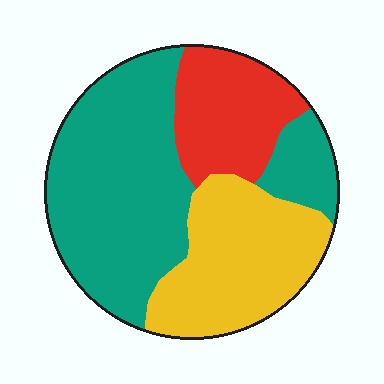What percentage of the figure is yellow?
Yellow takes up between a quarter and a half of the figure.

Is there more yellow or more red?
Yellow.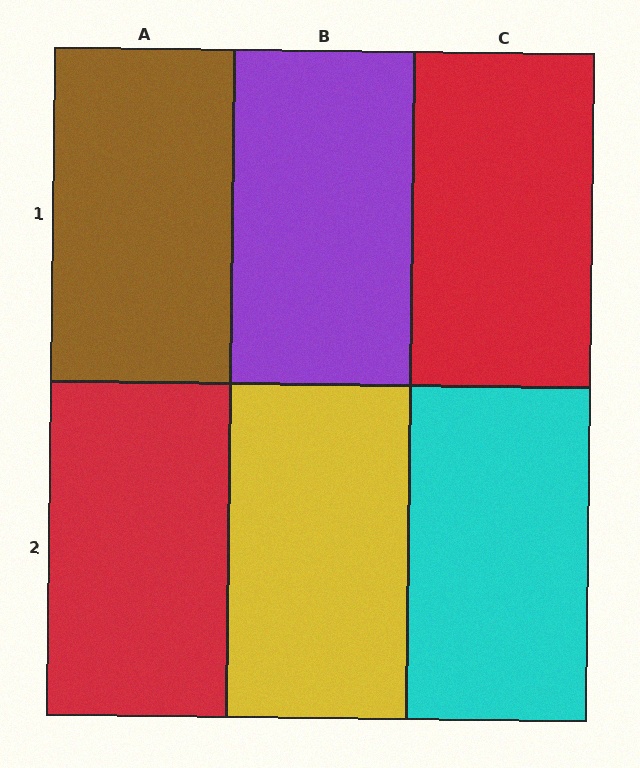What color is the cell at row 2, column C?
Cyan.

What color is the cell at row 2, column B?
Yellow.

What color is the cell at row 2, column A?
Red.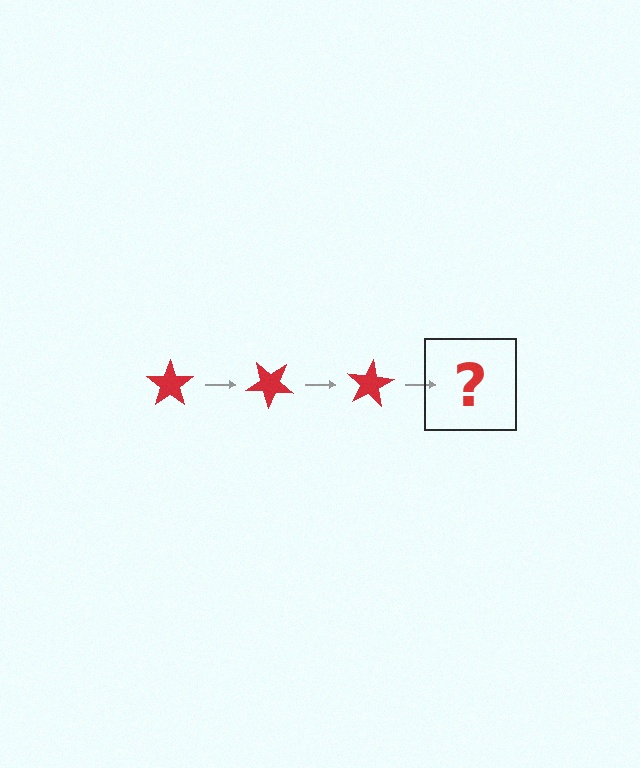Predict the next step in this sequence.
The next step is a red star rotated 120 degrees.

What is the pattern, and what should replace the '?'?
The pattern is that the star rotates 40 degrees each step. The '?' should be a red star rotated 120 degrees.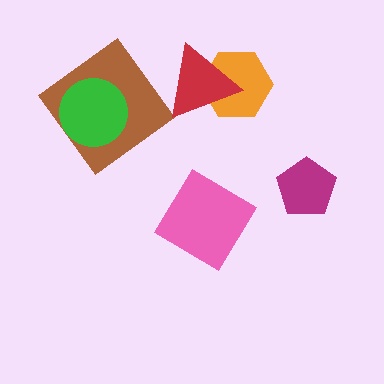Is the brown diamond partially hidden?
Yes, it is partially covered by another shape.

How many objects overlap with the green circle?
1 object overlaps with the green circle.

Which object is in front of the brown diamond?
The green circle is in front of the brown diamond.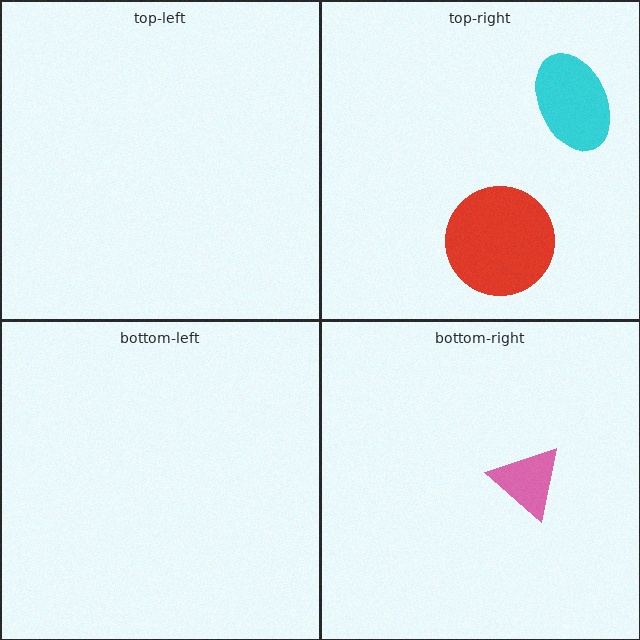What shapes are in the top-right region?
The red circle, the cyan ellipse.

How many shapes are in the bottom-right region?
1.